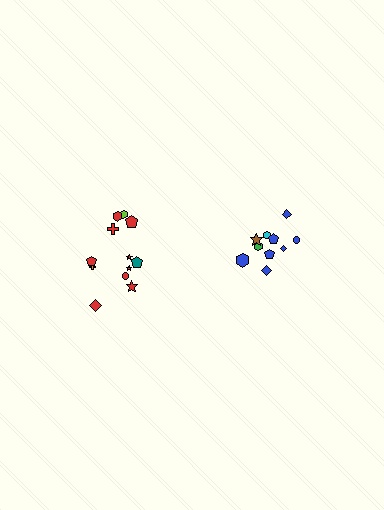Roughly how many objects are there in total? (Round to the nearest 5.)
Roughly 20 objects in total.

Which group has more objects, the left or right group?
The left group.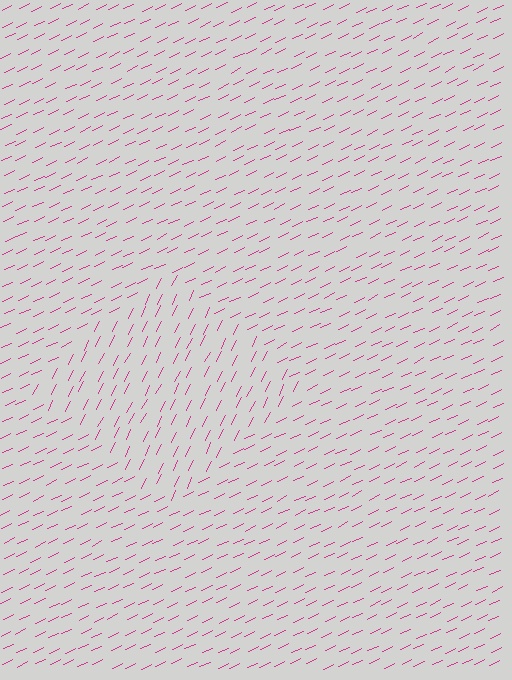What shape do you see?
I see a diamond.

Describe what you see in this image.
The image is filled with small magenta line segments. A diamond region in the image has lines oriented differently from the surrounding lines, creating a visible texture boundary.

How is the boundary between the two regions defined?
The boundary is defined purely by a change in line orientation (approximately 38 degrees difference). All lines are the same color and thickness.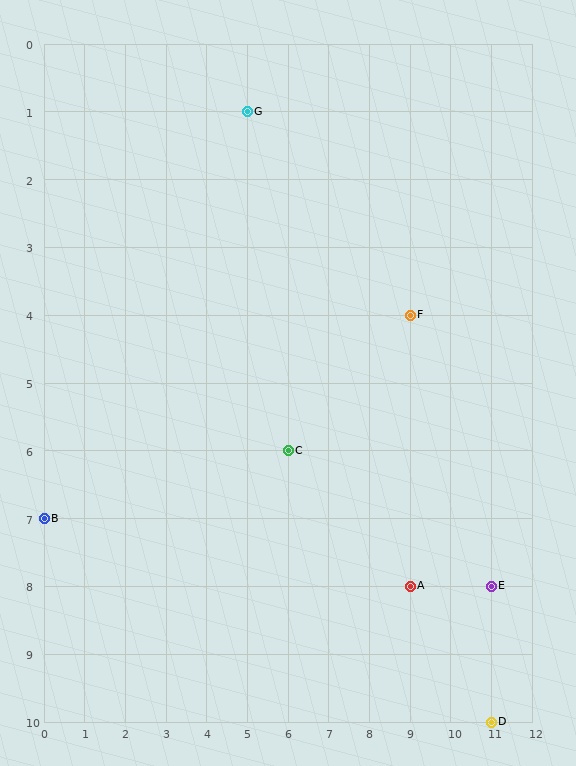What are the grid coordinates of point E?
Point E is at grid coordinates (11, 8).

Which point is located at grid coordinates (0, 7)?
Point B is at (0, 7).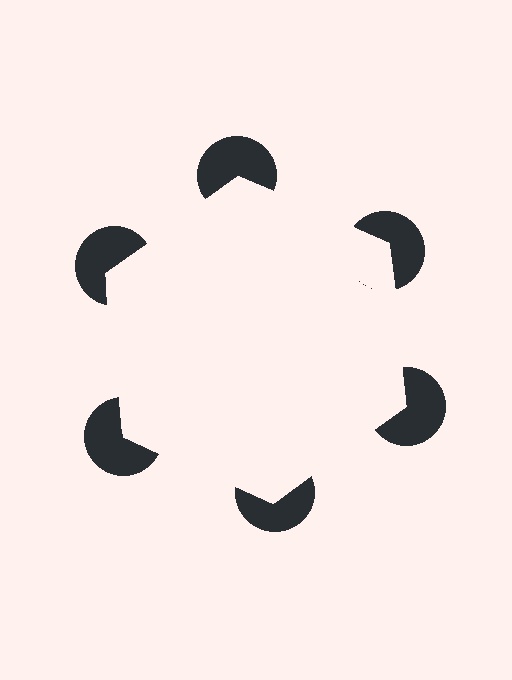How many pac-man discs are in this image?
There are 6 — one at each vertex of the illusory hexagon.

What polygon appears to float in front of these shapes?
An illusory hexagon — its edges are inferred from the aligned wedge cuts in the pac-man discs, not physically drawn.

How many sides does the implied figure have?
6 sides.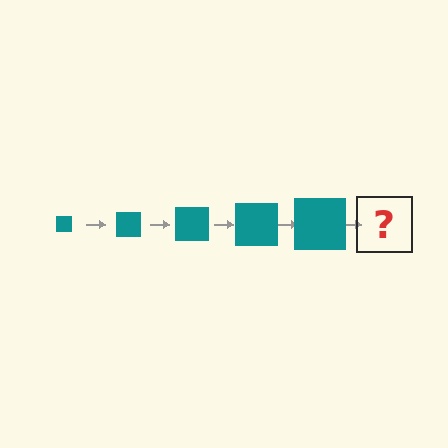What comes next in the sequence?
The next element should be a teal square, larger than the previous one.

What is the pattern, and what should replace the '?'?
The pattern is that the square gets progressively larger each step. The '?' should be a teal square, larger than the previous one.